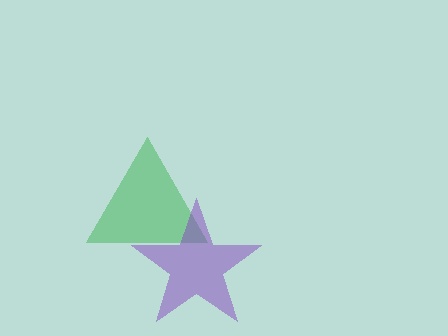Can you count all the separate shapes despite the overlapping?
Yes, there are 2 separate shapes.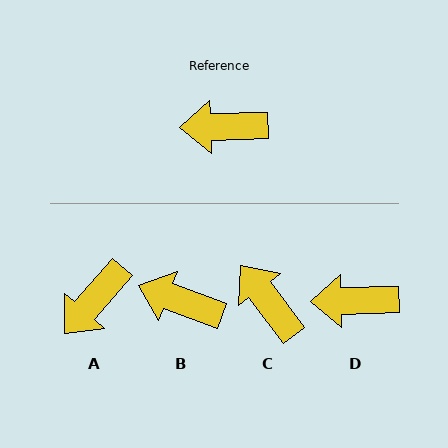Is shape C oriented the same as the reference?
No, it is off by about 55 degrees.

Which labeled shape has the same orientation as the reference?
D.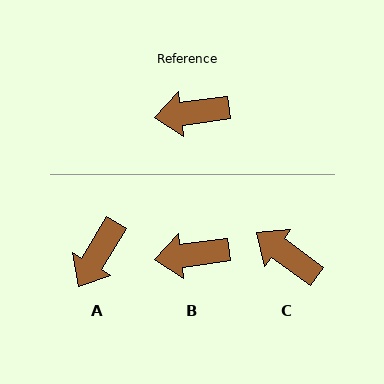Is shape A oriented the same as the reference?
No, it is off by about 52 degrees.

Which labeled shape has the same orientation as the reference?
B.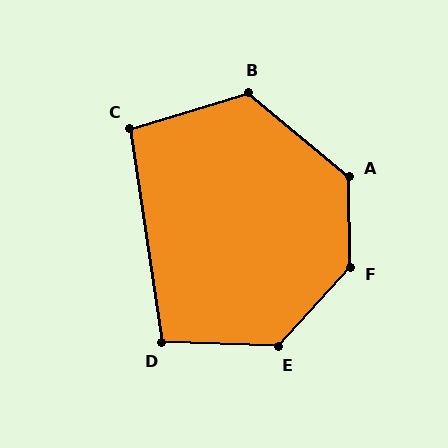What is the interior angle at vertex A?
Approximately 131 degrees (obtuse).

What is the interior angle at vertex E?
Approximately 131 degrees (obtuse).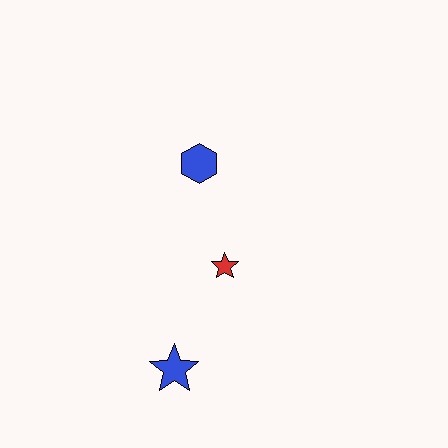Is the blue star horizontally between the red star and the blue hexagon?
No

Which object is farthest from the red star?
The blue star is farthest from the red star.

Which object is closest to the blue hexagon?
The red star is closest to the blue hexagon.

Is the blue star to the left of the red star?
Yes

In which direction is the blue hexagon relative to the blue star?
The blue hexagon is above the blue star.